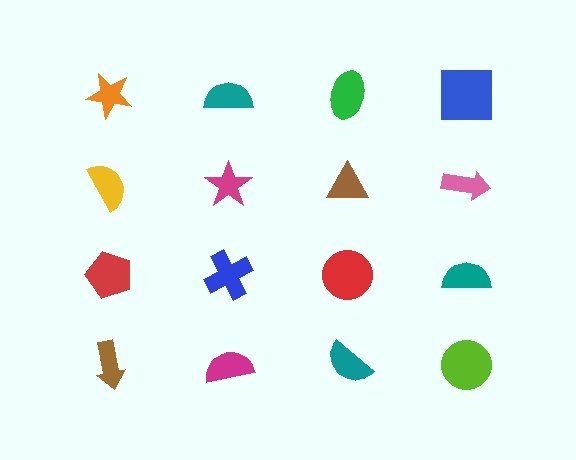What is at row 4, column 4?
A lime circle.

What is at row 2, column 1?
A yellow semicircle.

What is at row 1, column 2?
A teal semicircle.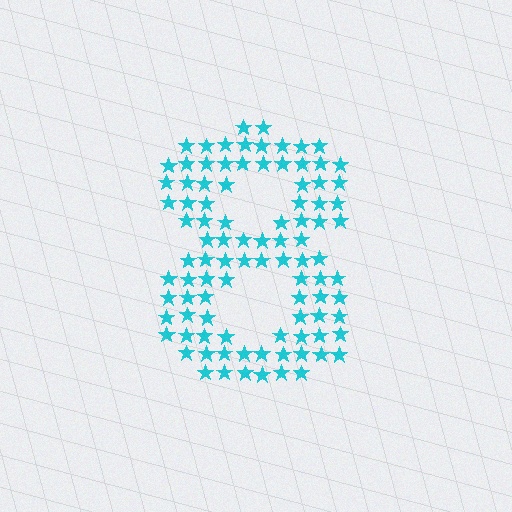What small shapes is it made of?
It is made of small stars.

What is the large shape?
The large shape is the digit 8.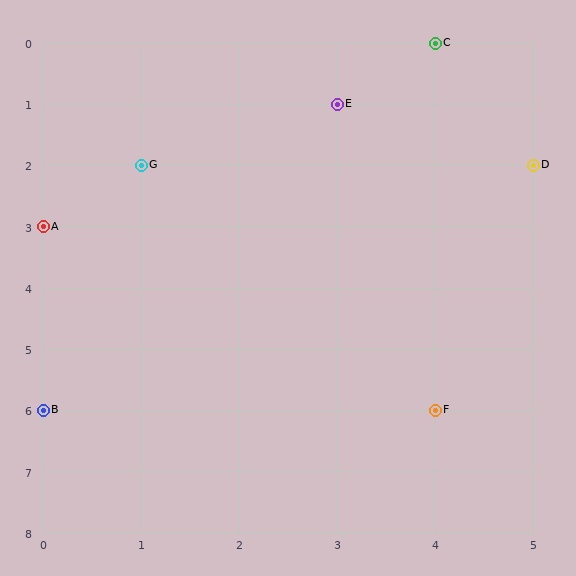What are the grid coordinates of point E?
Point E is at grid coordinates (3, 1).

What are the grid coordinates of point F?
Point F is at grid coordinates (4, 6).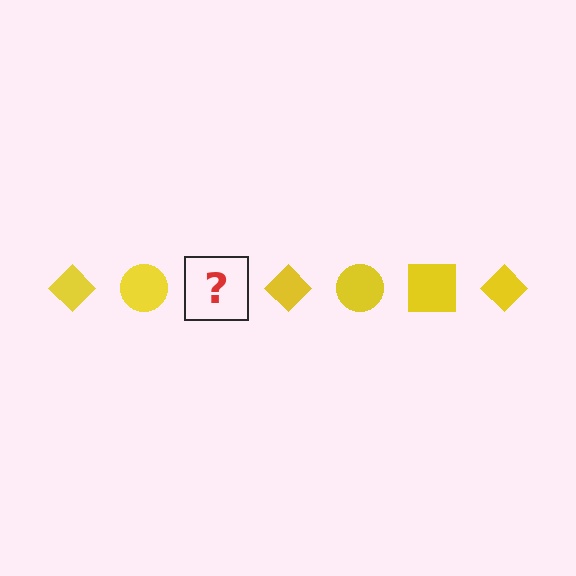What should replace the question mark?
The question mark should be replaced with a yellow square.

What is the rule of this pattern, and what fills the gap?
The rule is that the pattern cycles through diamond, circle, square shapes in yellow. The gap should be filled with a yellow square.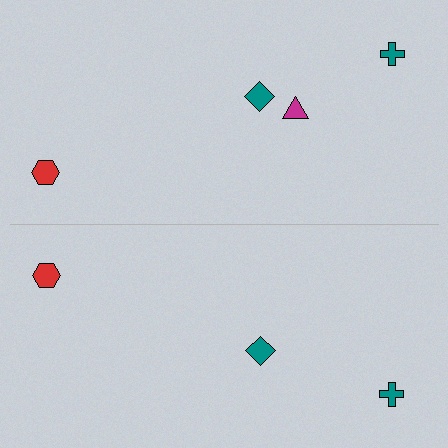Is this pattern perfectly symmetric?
No, the pattern is not perfectly symmetric. A magenta triangle is missing from the bottom side.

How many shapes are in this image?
There are 7 shapes in this image.